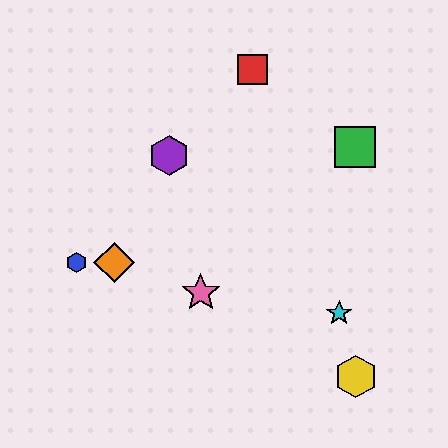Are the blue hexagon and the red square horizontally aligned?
No, the blue hexagon is at y≈262 and the red square is at y≈70.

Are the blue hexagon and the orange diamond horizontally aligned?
Yes, both are at y≈262.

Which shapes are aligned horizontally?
The blue hexagon, the orange diamond are aligned horizontally.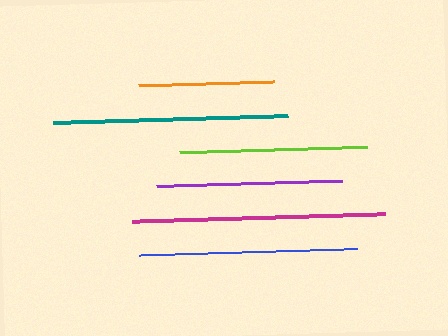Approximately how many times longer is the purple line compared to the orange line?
The purple line is approximately 1.4 times the length of the orange line.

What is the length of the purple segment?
The purple segment is approximately 186 pixels long.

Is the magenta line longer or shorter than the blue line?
The magenta line is longer than the blue line.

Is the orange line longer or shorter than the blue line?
The blue line is longer than the orange line.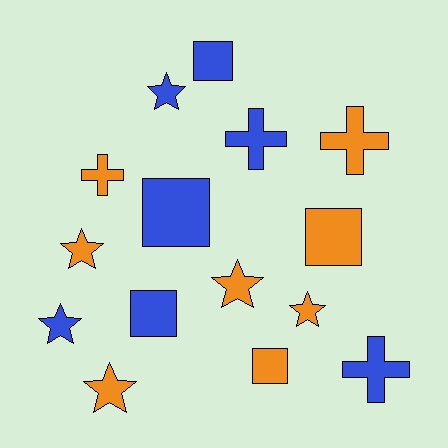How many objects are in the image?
There are 15 objects.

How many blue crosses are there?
There are 2 blue crosses.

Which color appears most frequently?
Orange, with 8 objects.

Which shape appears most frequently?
Star, with 6 objects.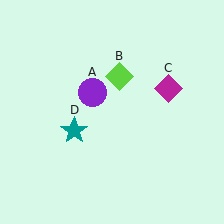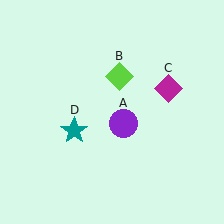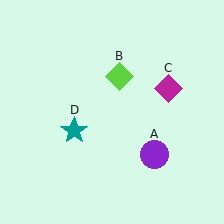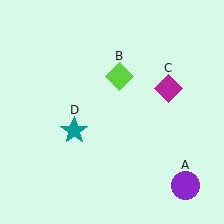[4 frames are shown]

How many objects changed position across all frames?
1 object changed position: purple circle (object A).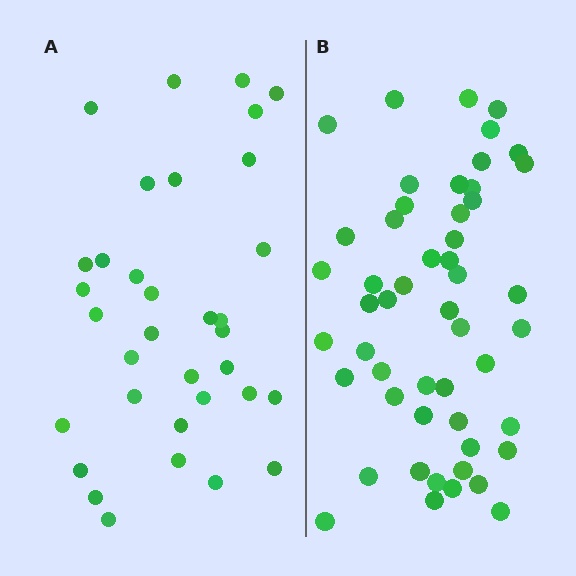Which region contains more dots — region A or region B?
Region B (the right region) has more dots.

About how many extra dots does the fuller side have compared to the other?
Region B has approximately 15 more dots than region A.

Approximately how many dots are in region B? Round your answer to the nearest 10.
About 50 dots. (The exact count is 51, which rounds to 50.)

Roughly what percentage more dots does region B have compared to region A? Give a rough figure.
About 50% more.